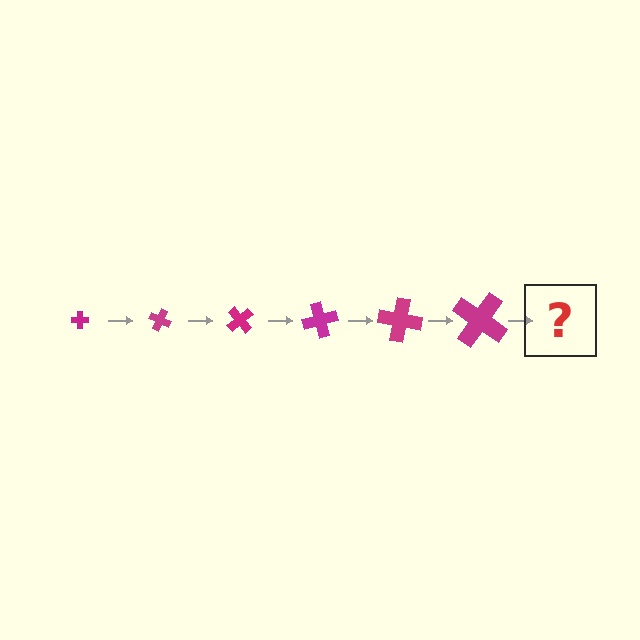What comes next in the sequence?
The next element should be a cross, larger than the previous one and rotated 150 degrees from the start.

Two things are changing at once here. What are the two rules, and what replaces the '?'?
The two rules are that the cross grows larger each step and it rotates 25 degrees each step. The '?' should be a cross, larger than the previous one and rotated 150 degrees from the start.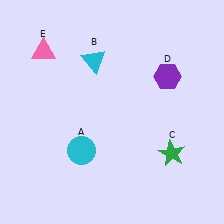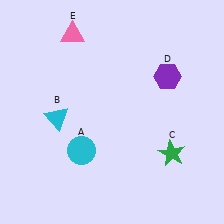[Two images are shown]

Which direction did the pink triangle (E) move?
The pink triangle (E) moved right.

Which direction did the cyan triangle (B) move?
The cyan triangle (B) moved down.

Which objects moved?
The objects that moved are: the cyan triangle (B), the pink triangle (E).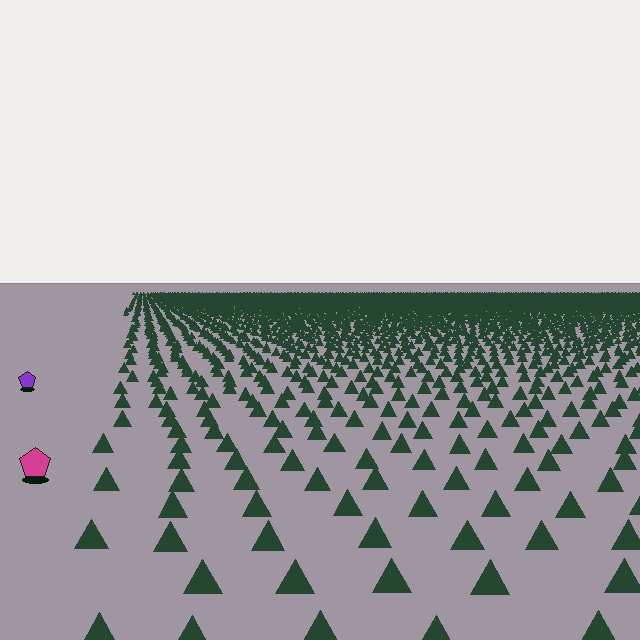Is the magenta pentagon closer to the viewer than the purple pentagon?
Yes. The magenta pentagon is closer — you can tell from the texture gradient: the ground texture is coarser near it.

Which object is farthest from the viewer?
The purple pentagon is farthest from the viewer. It appears smaller and the ground texture around it is denser.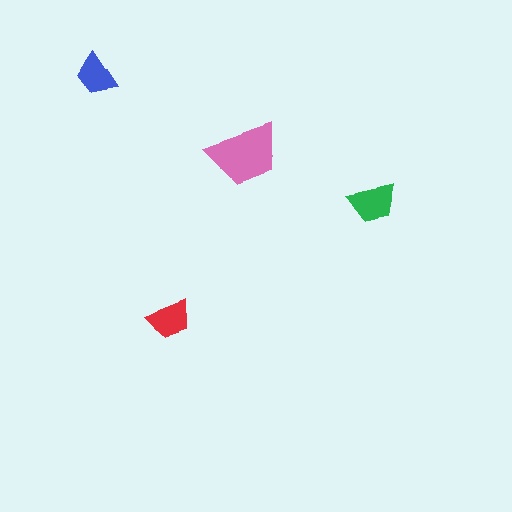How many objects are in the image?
There are 4 objects in the image.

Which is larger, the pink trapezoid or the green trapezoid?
The pink one.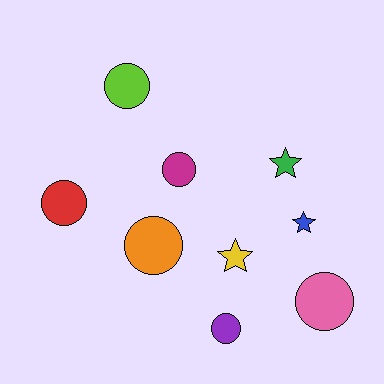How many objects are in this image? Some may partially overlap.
There are 9 objects.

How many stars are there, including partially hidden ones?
There are 3 stars.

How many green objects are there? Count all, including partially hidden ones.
There is 1 green object.